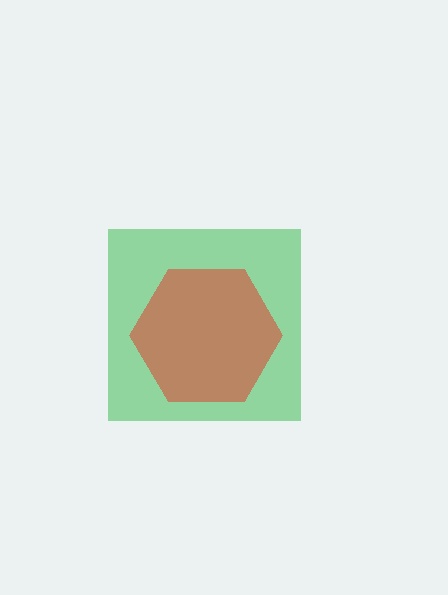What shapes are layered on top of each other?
The layered shapes are: a green square, a red hexagon.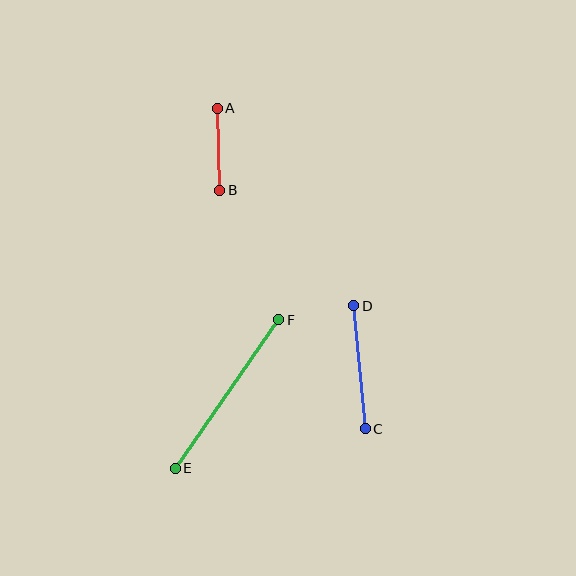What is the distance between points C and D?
The distance is approximately 124 pixels.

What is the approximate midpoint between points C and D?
The midpoint is at approximately (359, 367) pixels.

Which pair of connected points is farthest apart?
Points E and F are farthest apart.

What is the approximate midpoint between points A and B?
The midpoint is at approximately (218, 149) pixels.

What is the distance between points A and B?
The distance is approximately 82 pixels.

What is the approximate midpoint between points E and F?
The midpoint is at approximately (227, 394) pixels.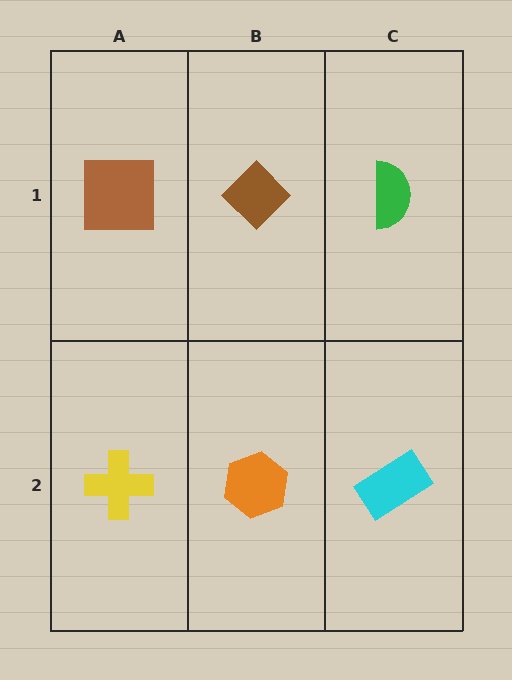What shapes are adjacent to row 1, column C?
A cyan rectangle (row 2, column C), a brown diamond (row 1, column B).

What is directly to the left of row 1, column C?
A brown diamond.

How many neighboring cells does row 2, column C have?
2.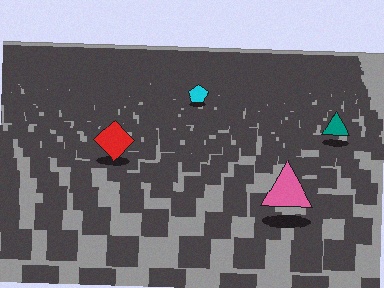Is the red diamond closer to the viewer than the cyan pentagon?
Yes. The red diamond is closer — you can tell from the texture gradient: the ground texture is coarser near it.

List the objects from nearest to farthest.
From nearest to farthest: the pink triangle, the red diamond, the teal triangle, the cyan pentagon.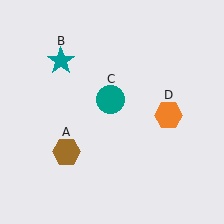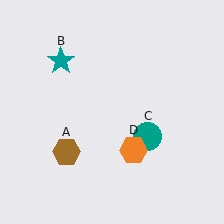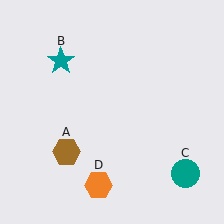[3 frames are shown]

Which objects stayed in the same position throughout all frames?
Brown hexagon (object A) and teal star (object B) remained stationary.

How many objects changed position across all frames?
2 objects changed position: teal circle (object C), orange hexagon (object D).